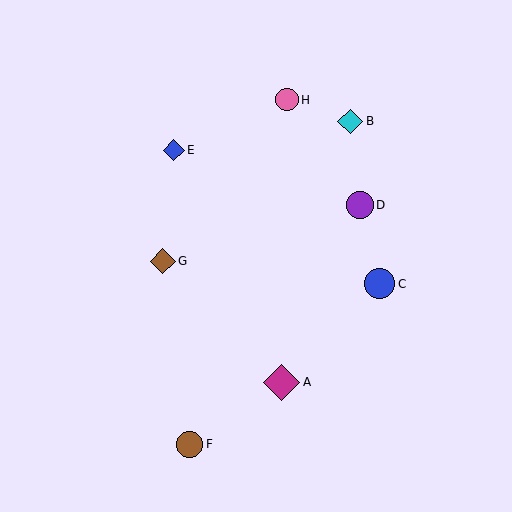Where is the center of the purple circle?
The center of the purple circle is at (360, 205).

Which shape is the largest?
The magenta diamond (labeled A) is the largest.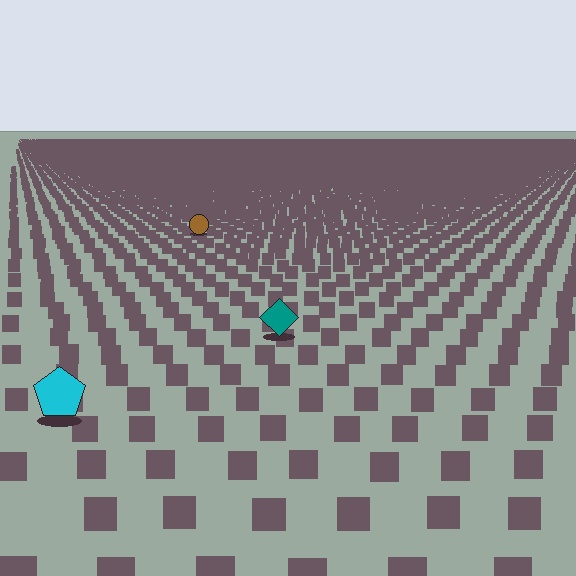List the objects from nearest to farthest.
From nearest to farthest: the cyan pentagon, the teal diamond, the brown circle.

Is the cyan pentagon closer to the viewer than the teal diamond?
Yes. The cyan pentagon is closer — you can tell from the texture gradient: the ground texture is coarser near it.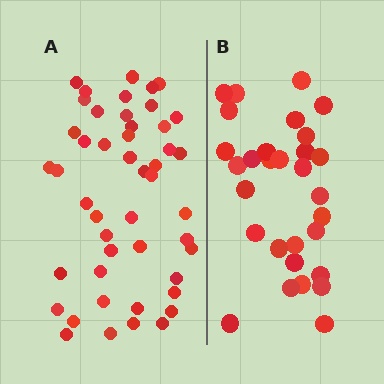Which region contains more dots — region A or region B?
Region A (the left region) has more dots.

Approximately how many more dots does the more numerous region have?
Region A has approximately 15 more dots than region B.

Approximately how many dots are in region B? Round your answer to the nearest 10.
About 30 dots.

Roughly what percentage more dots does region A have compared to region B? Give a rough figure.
About 55% more.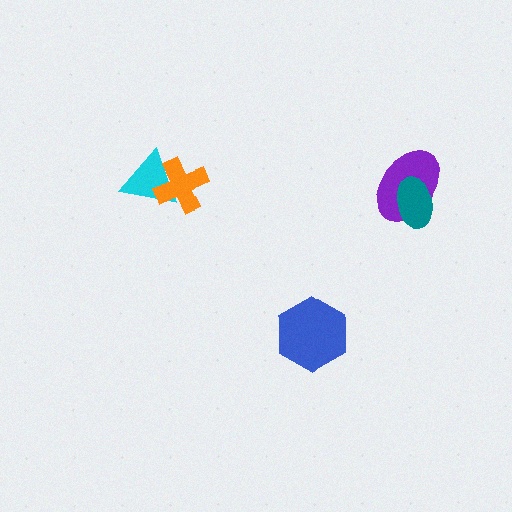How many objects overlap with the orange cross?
1 object overlaps with the orange cross.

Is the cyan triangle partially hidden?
Yes, it is partially covered by another shape.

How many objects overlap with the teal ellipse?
1 object overlaps with the teal ellipse.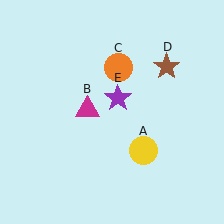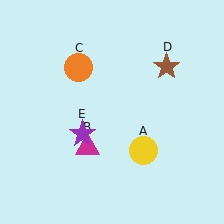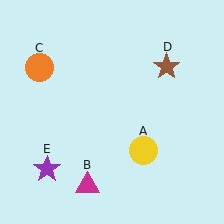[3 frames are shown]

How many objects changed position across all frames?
3 objects changed position: magenta triangle (object B), orange circle (object C), purple star (object E).